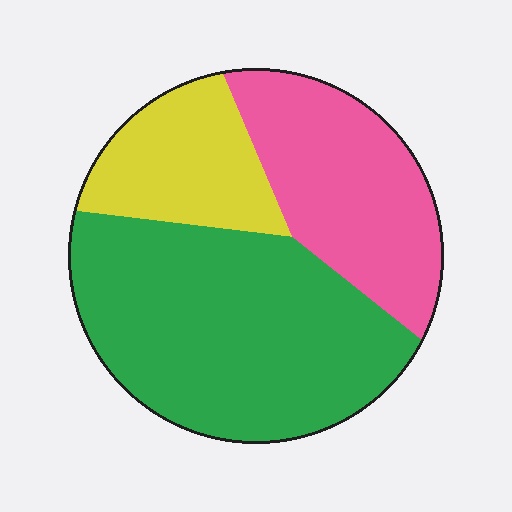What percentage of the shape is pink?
Pink covers roughly 30% of the shape.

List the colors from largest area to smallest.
From largest to smallest: green, pink, yellow.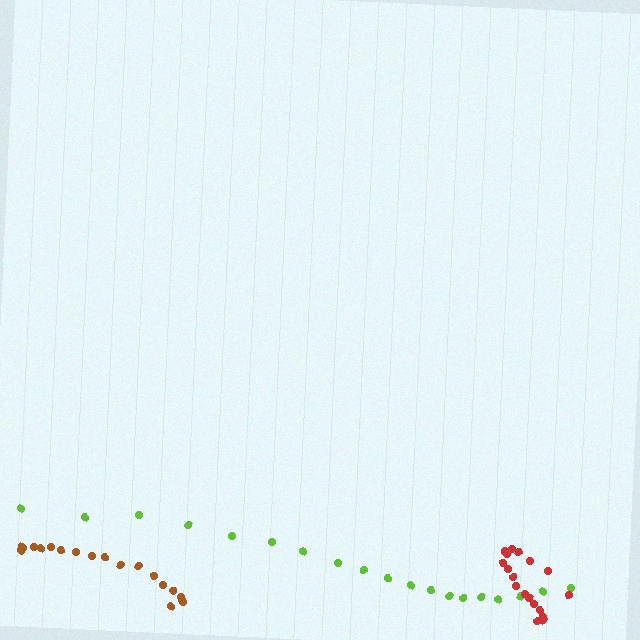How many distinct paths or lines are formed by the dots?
There are 3 distinct paths.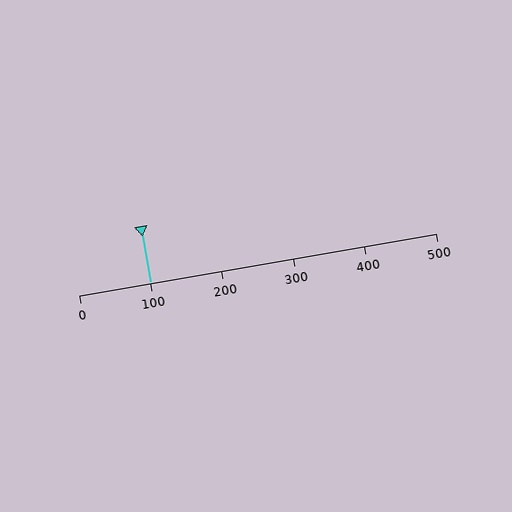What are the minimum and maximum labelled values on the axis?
The axis runs from 0 to 500.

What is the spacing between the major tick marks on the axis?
The major ticks are spaced 100 apart.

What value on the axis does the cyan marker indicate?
The marker indicates approximately 100.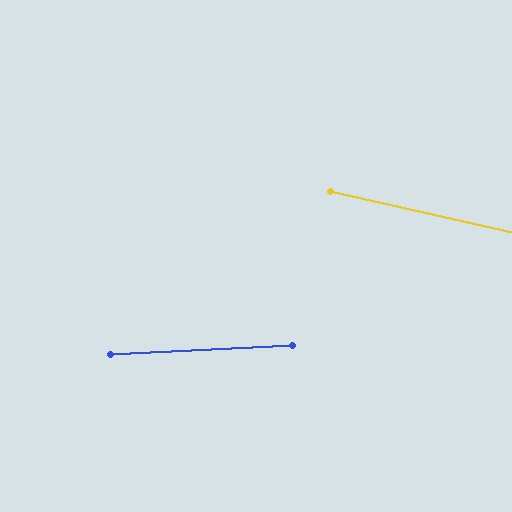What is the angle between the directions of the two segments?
Approximately 15 degrees.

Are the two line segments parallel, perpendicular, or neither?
Neither parallel nor perpendicular — they differ by about 15°.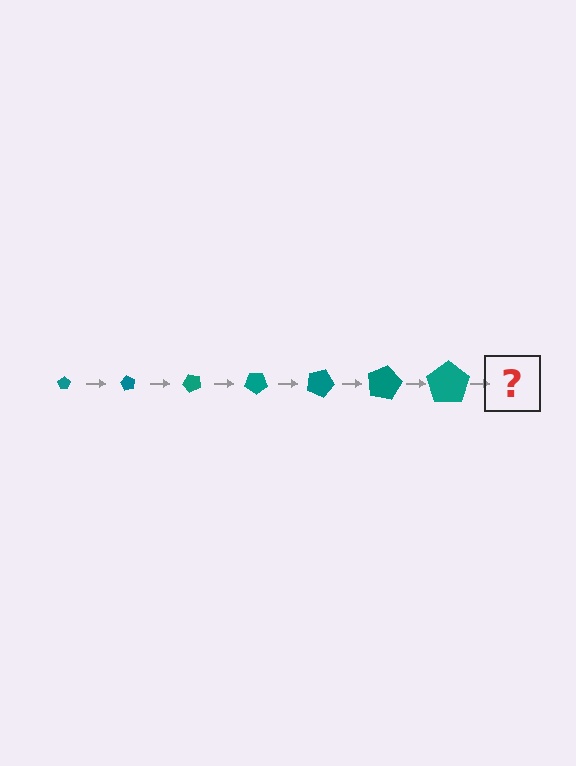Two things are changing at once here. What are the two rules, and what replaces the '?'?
The two rules are that the pentagon grows larger each step and it rotates 60 degrees each step. The '?' should be a pentagon, larger than the previous one and rotated 420 degrees from the start.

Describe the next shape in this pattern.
It should be a pentagon, larger than the previous one and rotated 420 degrees from the start.